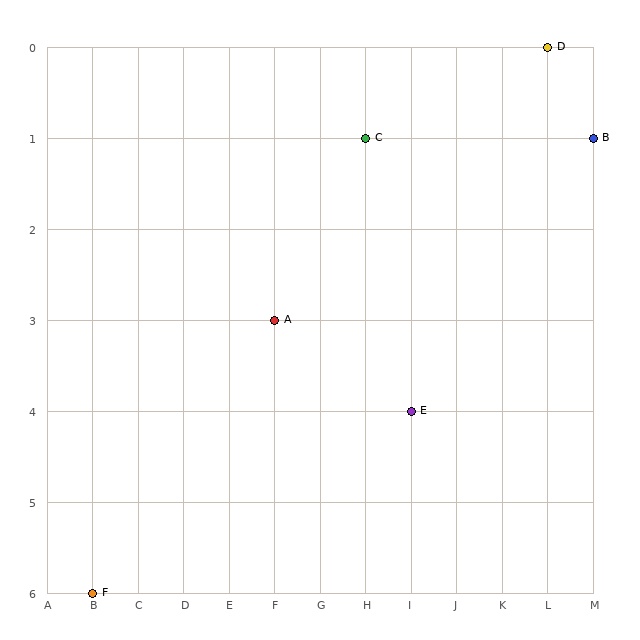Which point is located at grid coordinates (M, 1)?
Point B is at (M, 1).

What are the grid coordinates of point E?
Point E is at grid coordinates (I, 4).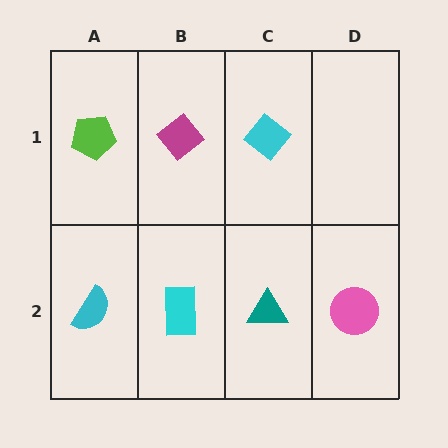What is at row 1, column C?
A cyan diamond.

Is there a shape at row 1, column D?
No, that cell is empty.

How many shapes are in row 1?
3 shapes.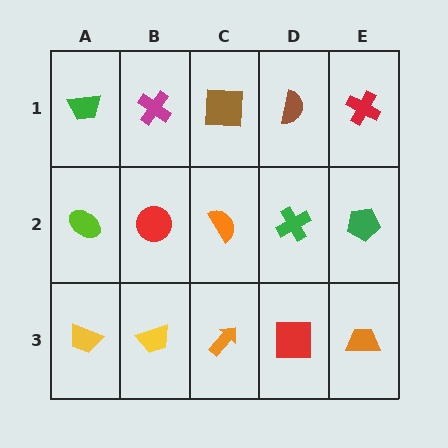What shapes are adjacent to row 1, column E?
A green pentagon (row 2, column E), a brown semicircle (row 1, column D).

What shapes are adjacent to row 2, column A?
A green trapezoid (row 1, column A), a yellow trapezoid (row 3, column A), a red circle (row 2, column B).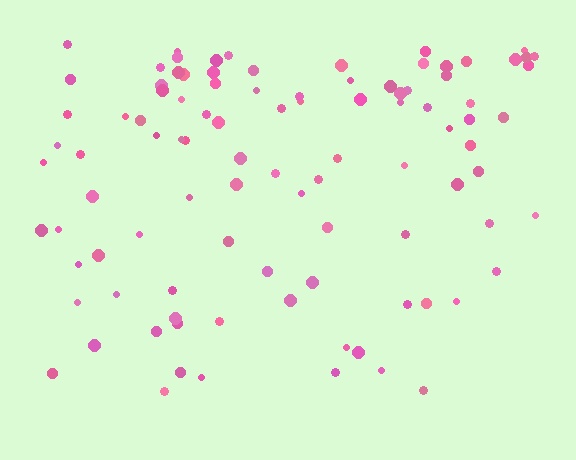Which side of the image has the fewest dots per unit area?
The bottom.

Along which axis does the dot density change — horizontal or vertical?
Vertical.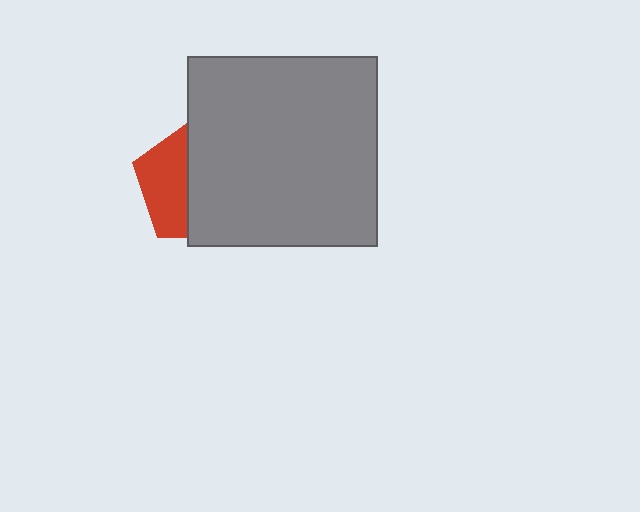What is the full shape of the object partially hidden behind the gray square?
The partially hidden object is a red pentagon.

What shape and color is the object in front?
The object in front is a gray square.